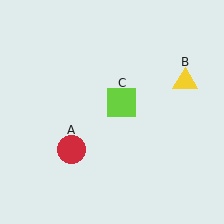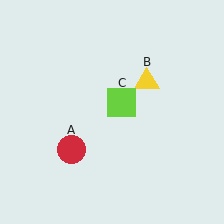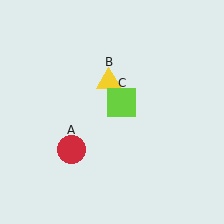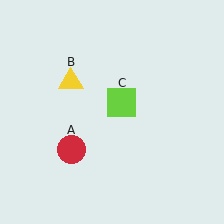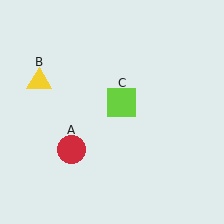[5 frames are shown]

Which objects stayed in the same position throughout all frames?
Red circle (object A) and lime square (object C) remained stationary.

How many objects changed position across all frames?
1 object changed position: yellow triangle (object B).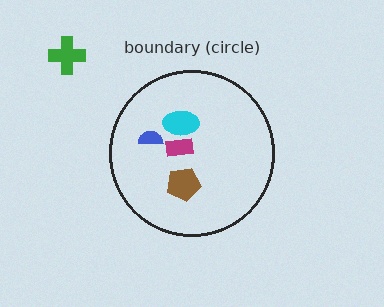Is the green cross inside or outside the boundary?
Outside.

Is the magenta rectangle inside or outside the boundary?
Inside.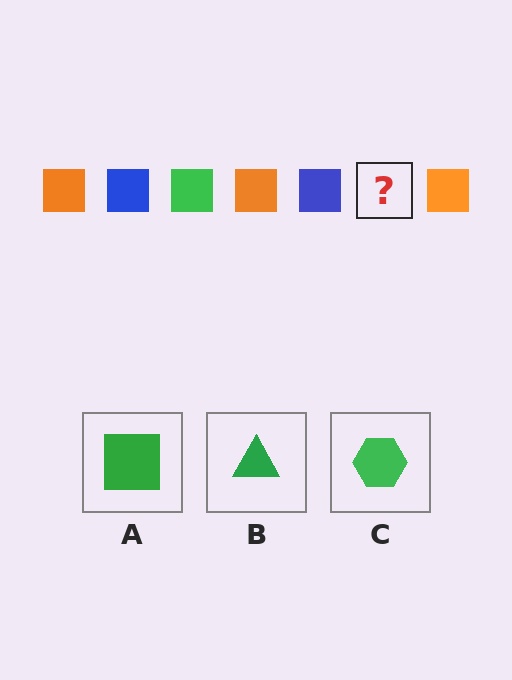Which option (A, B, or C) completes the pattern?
A.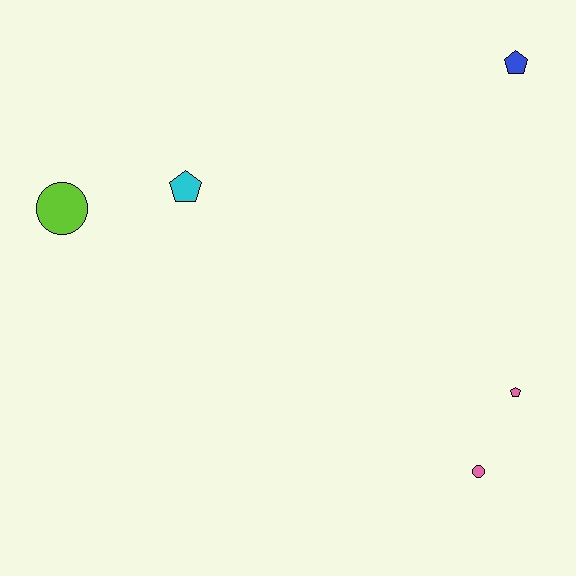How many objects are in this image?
There are 5 objects.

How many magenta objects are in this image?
There are no magenta objects.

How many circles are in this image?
There are 2 circles.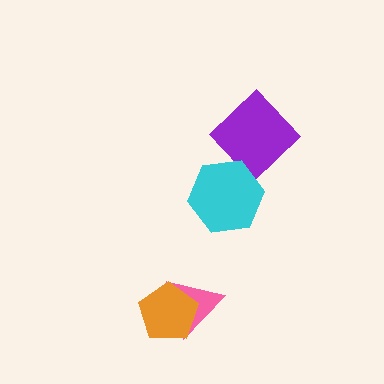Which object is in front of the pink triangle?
The orange pentagon is in front of the pink triangle.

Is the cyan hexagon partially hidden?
No, no other shape covers it.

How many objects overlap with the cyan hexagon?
1 object overlaps with the cyan hexagon.